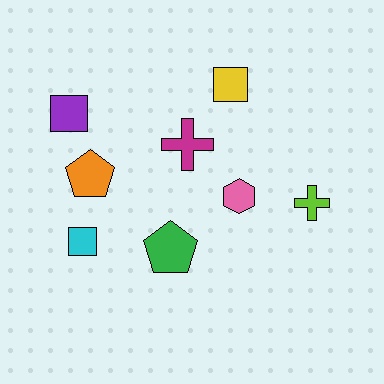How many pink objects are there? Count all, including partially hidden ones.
There is 1 pink object.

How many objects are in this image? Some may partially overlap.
There are 8 objects.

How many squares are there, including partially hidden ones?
There are 3 squares.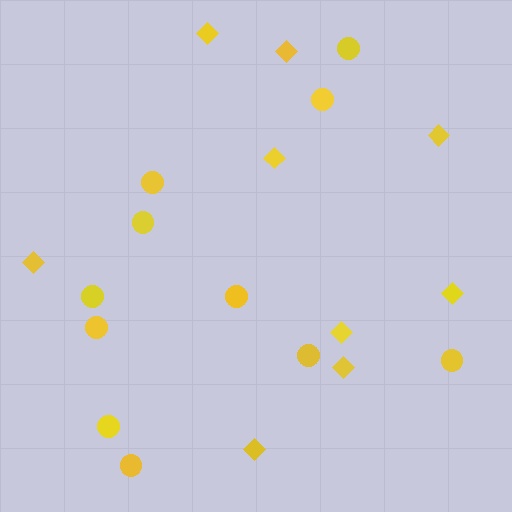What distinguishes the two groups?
There are 2 groups: one group of circles (11) and one group of diamonds (9).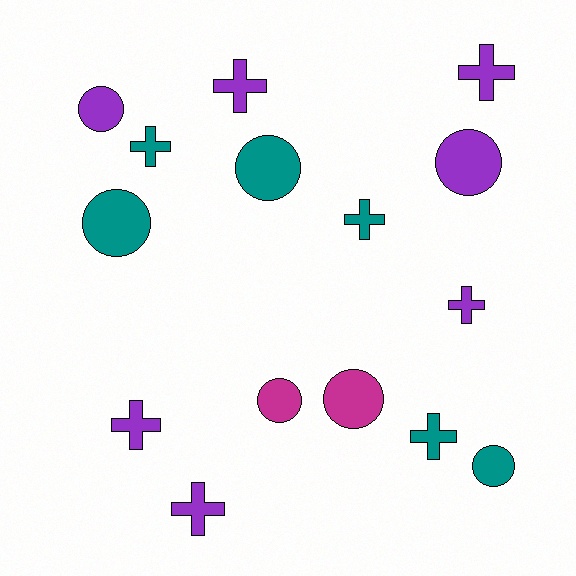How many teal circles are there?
There are 3 teal circles.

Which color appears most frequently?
Purple, with 7 objects.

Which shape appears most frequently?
Cross, with 8 objects.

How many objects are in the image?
There are 15 objects.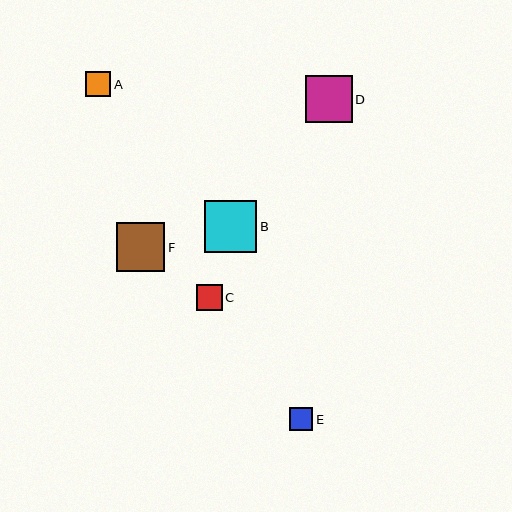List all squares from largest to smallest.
From largest to smallest: B, F, D, C, A, E.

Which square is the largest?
Square B is the largest with a size of approximately 52 pixels.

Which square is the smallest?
Square E is the smallest with a size of approximately 23 pixels.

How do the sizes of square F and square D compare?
Square F and square D are approximately the same size.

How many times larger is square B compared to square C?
Square B is approximately 2.0 times the size of square C.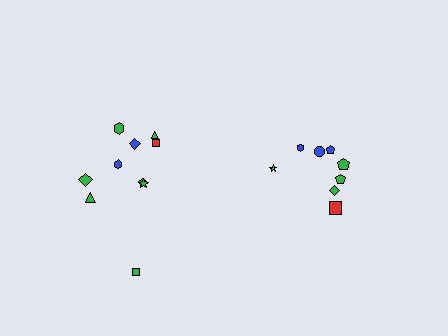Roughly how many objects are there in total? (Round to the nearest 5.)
Roughly 20 objects in total.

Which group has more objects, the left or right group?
The left group.